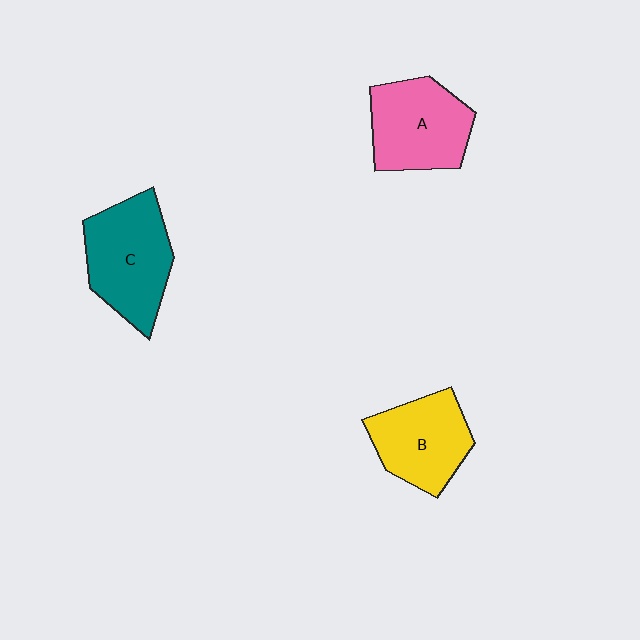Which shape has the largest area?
Shape C (teal).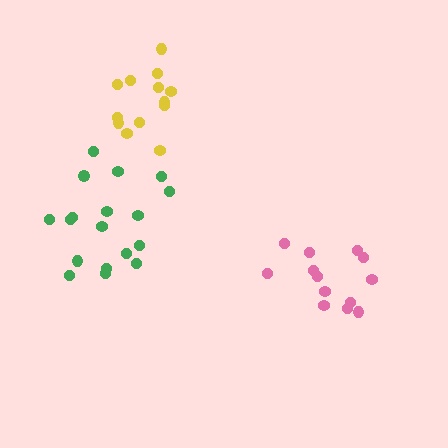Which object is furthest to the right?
The pink cluster is rightmost.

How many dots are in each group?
Group 1: 13 dots, Group 2: 18 dots, Group 3: 13 dots (44 total).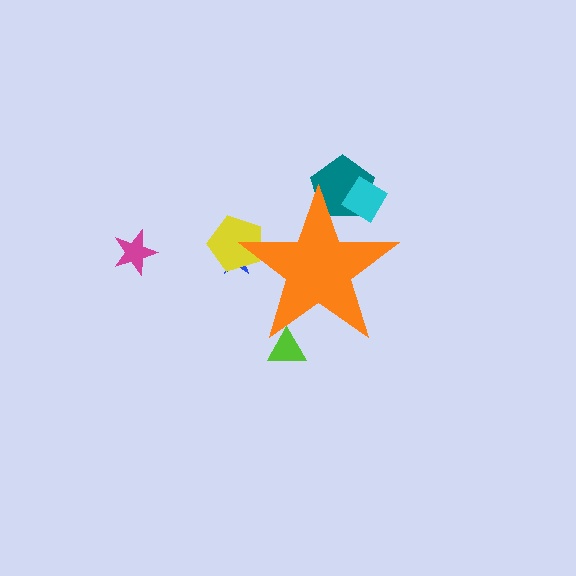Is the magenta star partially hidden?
No, the magenta star is fully visible.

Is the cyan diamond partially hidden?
Yes, the cyan diamond is partially hidden behind the orange star.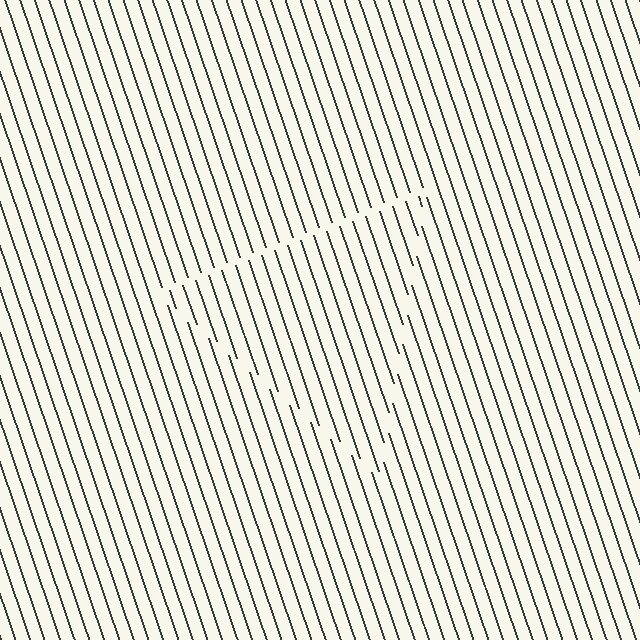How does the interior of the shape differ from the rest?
The interior of the shape contains the same grating, shifted by half a period — the contour is defined by the phase discontinuity where line-ends from the inner and outer gratings abut.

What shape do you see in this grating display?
An illusory triangle. The interior of the shape contains the same grating, shifted by half a period — the contour is defined by the phase discontinuity where line-ends from the inner and outer gratings abut.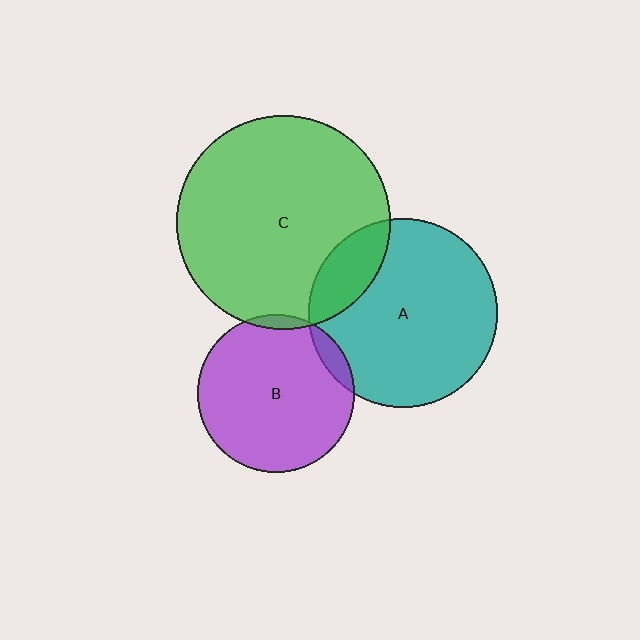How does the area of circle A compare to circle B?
Approximately 1.4 times.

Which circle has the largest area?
Circle C (green).